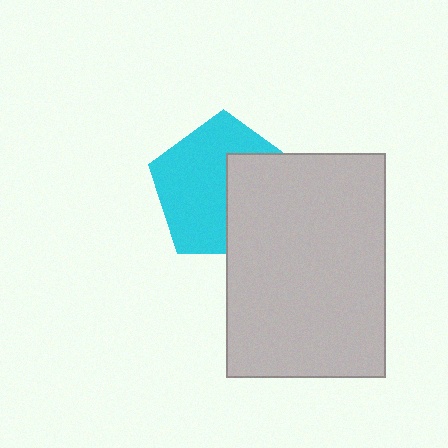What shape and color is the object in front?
The object in front is a light gray rectangle.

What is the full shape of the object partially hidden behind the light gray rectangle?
The partially hidden object is a cyan pentagon.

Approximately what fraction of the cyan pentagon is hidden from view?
Roughly 40% of the cyan pentagon is hidden behind the light gray rectangle.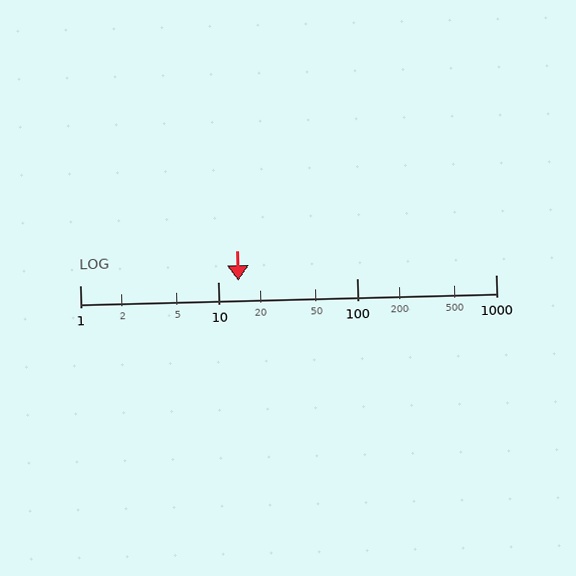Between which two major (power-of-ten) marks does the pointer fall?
The pointer is between 10 and 100.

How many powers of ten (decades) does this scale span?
The scale spans 3 decades, from 1 to 1000.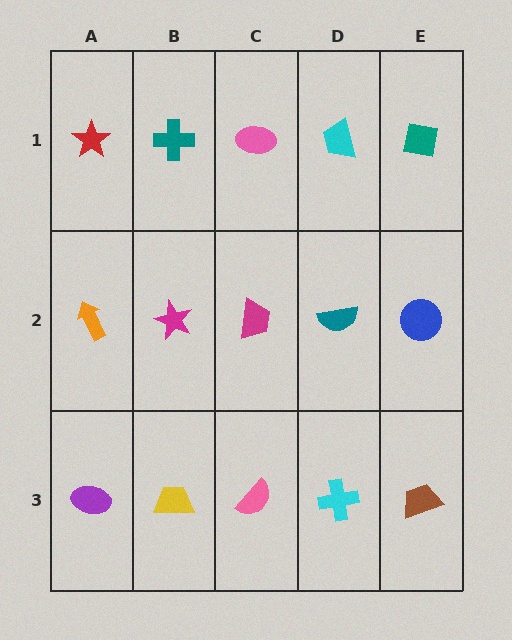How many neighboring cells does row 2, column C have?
4.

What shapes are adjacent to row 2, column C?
A pink ellipse (row 1, column C), a pink semicircle (row 3, column C), a magenta star (row 2, column B), a teal semicircle (row 2, column D).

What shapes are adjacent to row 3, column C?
A magenta trapezoid (row 2, column C), a yellow trapezoid (row 3, column B), a cyan cross (row 3, column D).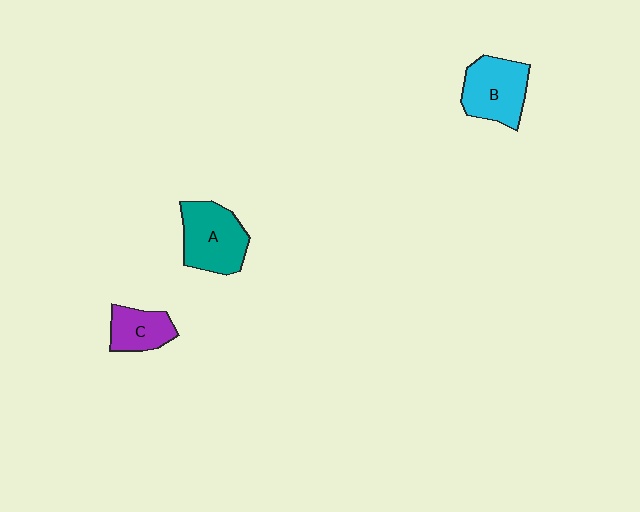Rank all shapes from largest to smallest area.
From largest to smallest: A (teal), B (cyan), C (purple).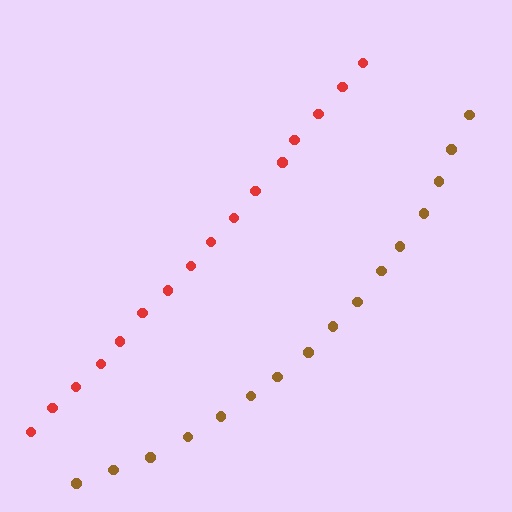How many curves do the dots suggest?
There are 2 distinct paths.